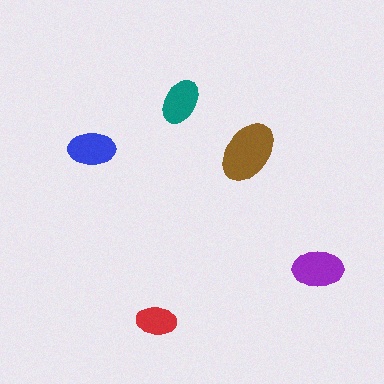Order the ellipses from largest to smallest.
the brown one, the purple one, the blue one, the teal one, the red one.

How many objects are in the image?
There are 5 objects in the image.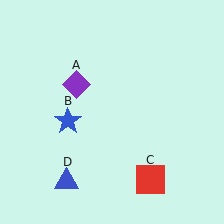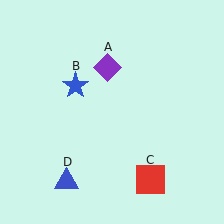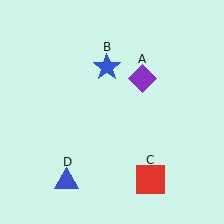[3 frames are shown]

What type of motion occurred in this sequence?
The purple diamond (object A), blue star (object B) rotated clockwise around the center of the scene.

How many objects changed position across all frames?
2 objects changed position: purple diamond (object A), blue star (object B).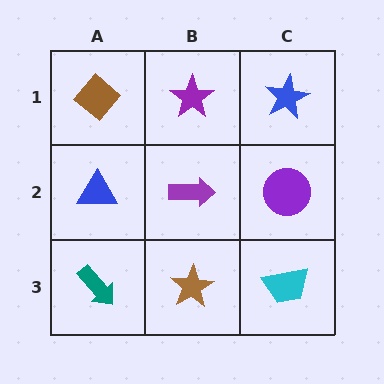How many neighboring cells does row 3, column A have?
2.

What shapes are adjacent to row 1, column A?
A blue triangle (row 2, column A), a purple star (row 1, column B).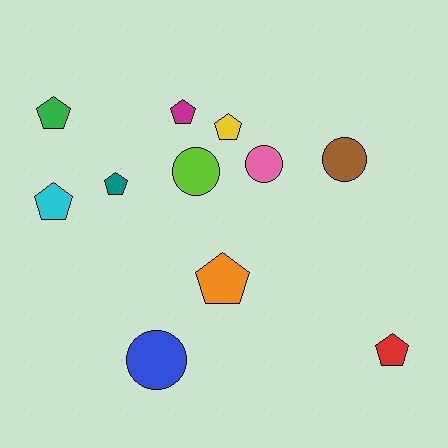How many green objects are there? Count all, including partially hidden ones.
There is 1 green object.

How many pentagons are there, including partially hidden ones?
There are 7 pentagons.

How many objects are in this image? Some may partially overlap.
There are 11 objects.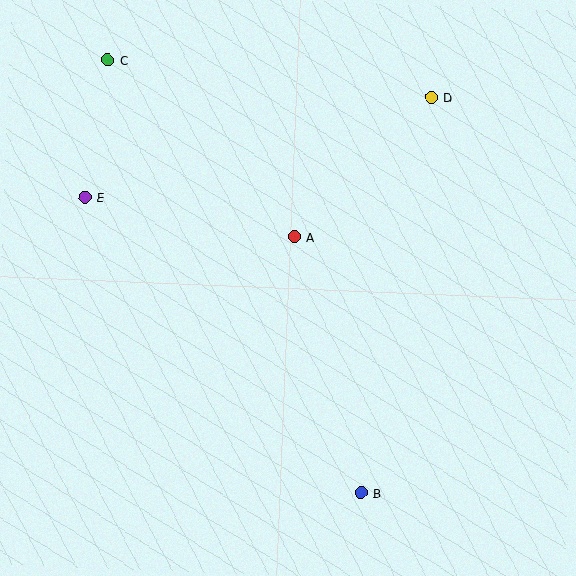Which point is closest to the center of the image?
Point A at (294, 237) is closest to the center.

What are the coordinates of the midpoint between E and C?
The midpoint between E and C is at (96, 129).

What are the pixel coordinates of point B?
Point B is at (361, 493).